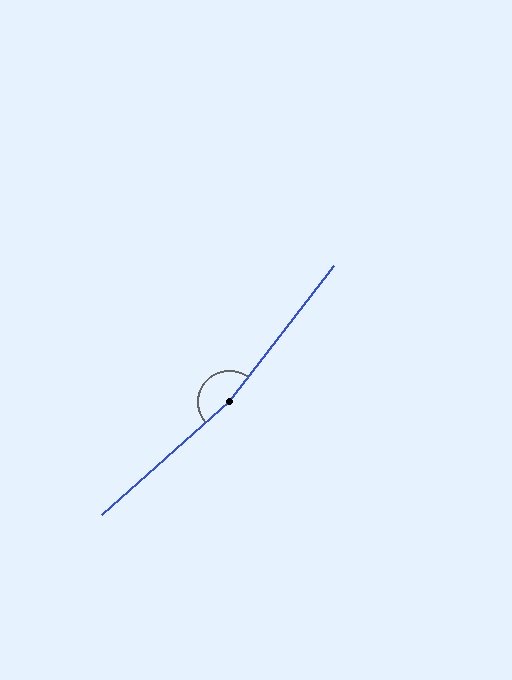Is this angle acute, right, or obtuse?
It is obtuse.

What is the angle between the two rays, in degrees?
Approximately 169 degrees.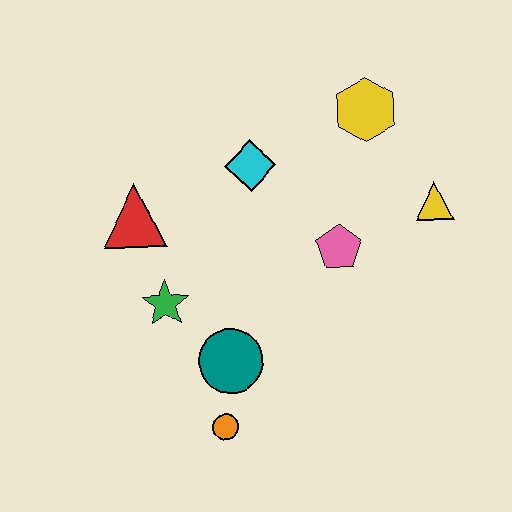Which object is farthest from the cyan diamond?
The orange circle is farthest from the cyan diamond.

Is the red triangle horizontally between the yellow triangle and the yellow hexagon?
No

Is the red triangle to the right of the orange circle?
No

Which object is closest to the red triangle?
The green star is closest to the red triangle.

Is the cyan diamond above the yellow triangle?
Yes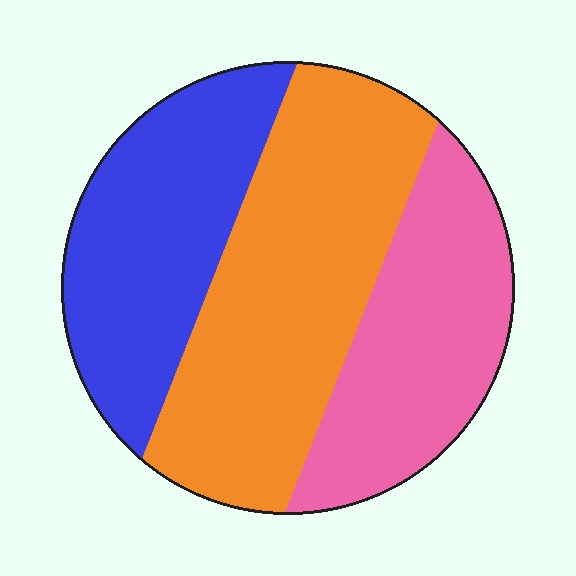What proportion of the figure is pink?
Pink covers 28% of the figure.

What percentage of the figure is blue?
Blue takes up between a quarter and a half of the figure.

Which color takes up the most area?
Orange, at roughly 40%.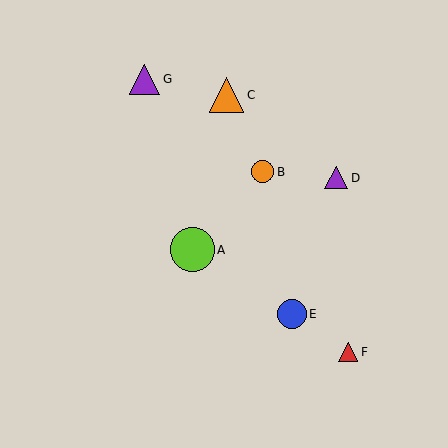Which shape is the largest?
The lime circle (labeled A) is the largest.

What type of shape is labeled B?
Shape B is an orange circle.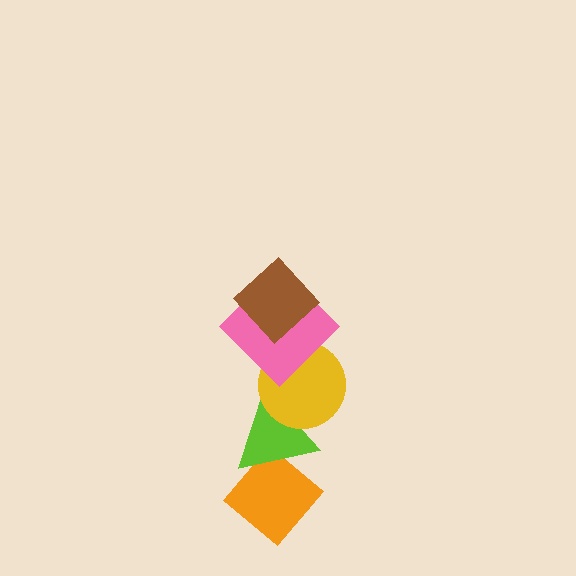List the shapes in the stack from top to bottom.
From top to bottom: the brown diamond, the pink diamond, the yellow circle, the lime triangle, the orange diamond.